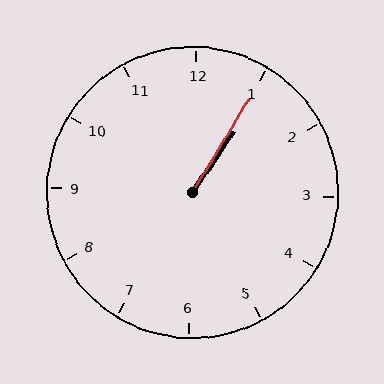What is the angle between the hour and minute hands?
Approximately 2 degrees.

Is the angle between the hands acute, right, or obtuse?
It is acute.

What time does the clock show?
1:05.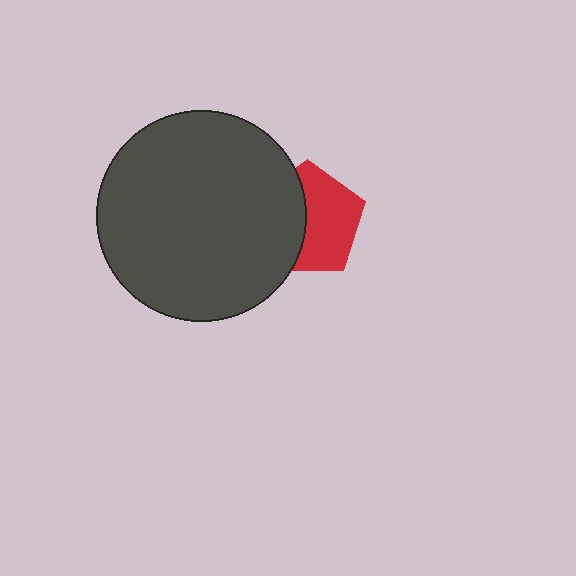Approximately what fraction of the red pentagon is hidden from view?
Roughly 44% of the red pentagon is hidden behind the dark gray circle.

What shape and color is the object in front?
The object in front is a dark gray circle.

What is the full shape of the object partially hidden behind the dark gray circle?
The partially hidden object is a red pentagon.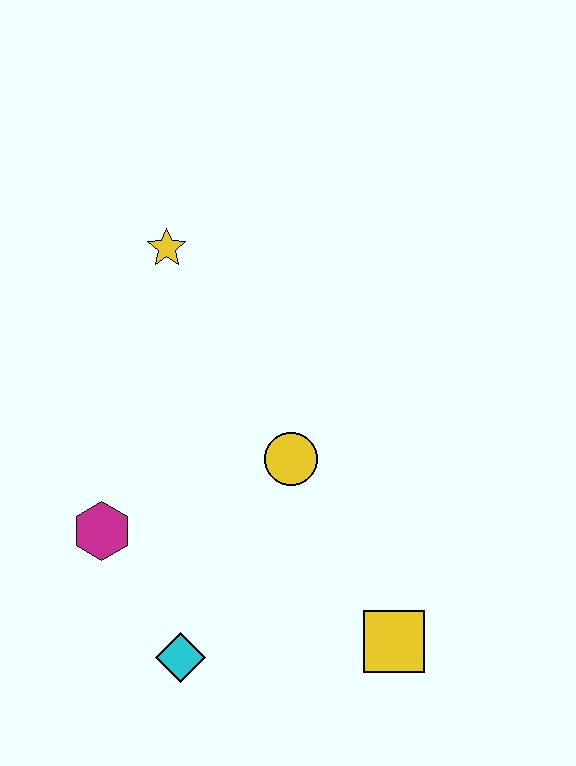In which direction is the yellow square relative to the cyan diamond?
The yellow square is to the right of the cyan diamond.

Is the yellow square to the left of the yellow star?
No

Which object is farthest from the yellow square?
The yellow star is farthest from the yellow square.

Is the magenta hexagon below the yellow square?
No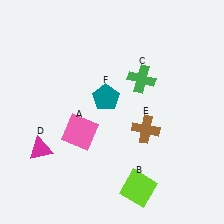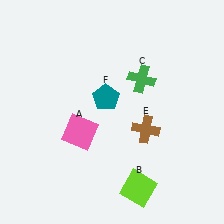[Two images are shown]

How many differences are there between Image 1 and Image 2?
There is 1 difference between the two images.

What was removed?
The magenta triangle (D) was removed in Image 2.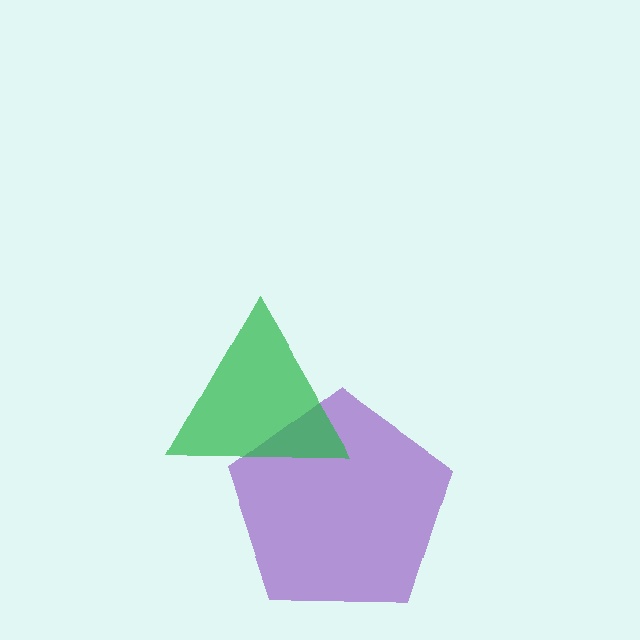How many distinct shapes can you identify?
There are 2 distinct shapes: a purple pentagon, a green triangle.